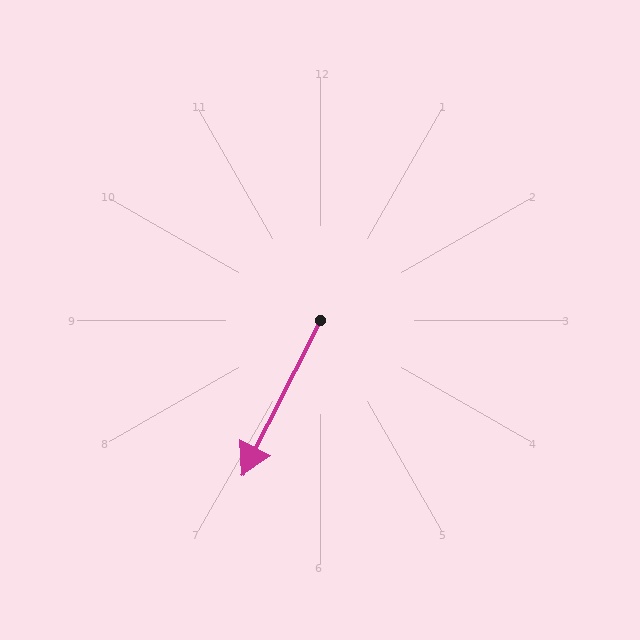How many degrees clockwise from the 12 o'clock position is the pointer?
Approximately 207 degrees.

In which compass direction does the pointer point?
Southwest.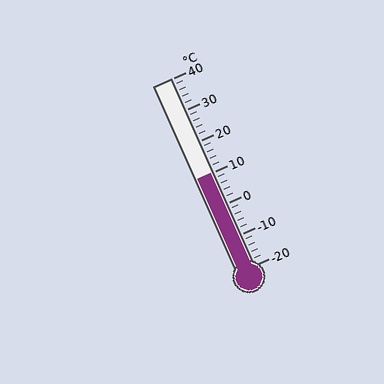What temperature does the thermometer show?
The thermometer shows approximately 10°C.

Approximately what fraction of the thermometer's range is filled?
The thermometer is filled to approximately 50% of its range.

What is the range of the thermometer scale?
The thermometer scale ranges from -20°C to 40°C.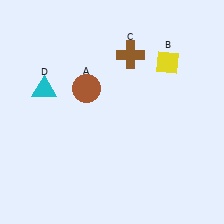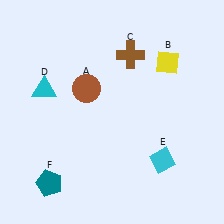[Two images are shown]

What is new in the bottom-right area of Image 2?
A cyan diamond (E) was added in the bottom-right area of Image 2.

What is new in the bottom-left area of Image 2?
A teal pentagon (F) was added in the bottom-left area of Image 2.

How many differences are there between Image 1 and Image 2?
There are 2 differences between the two images.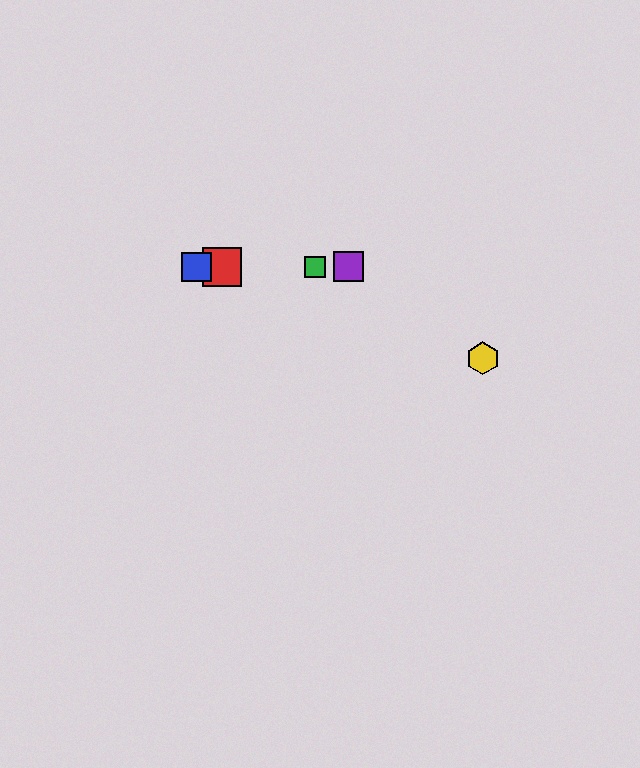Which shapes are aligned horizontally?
The red square, the blue square, the green square, the purple square are aligned horizontally.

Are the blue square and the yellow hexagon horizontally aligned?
No, the blue square is at y≈267 and the yellow hexagon is at y≈358.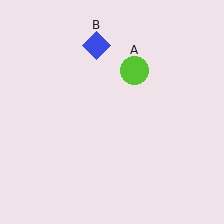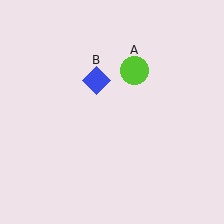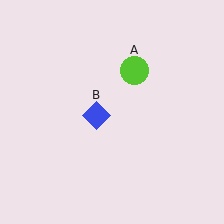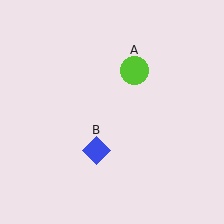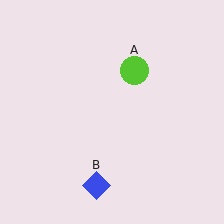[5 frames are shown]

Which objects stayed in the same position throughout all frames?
Lime circle (object A) remained stationary.